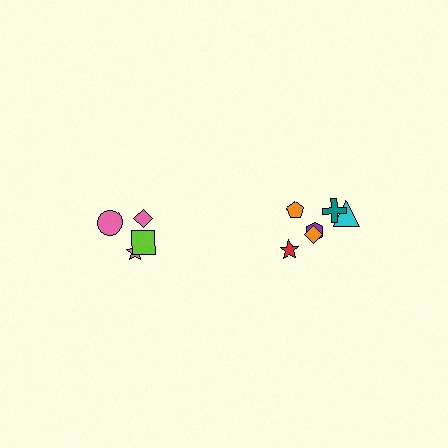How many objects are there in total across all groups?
There are 10 objects.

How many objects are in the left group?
There are 4 objects.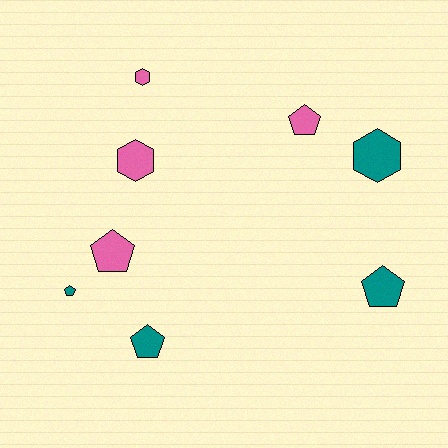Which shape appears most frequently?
Pentagon, with 5 objects.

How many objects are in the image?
There are 8 objects.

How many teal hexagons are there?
There is 1 teal hexagon.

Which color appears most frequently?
Pink, with 4 objects.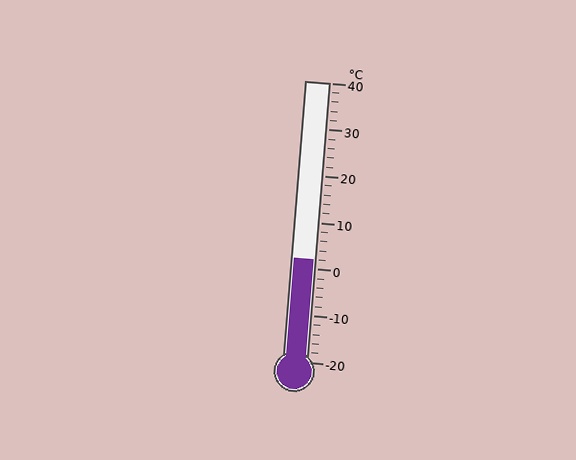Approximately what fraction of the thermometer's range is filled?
The thermometer is filled to approximately 35% of its range.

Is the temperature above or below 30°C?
The temperature is below 30°C.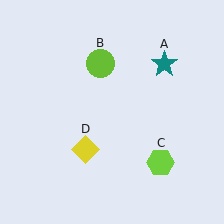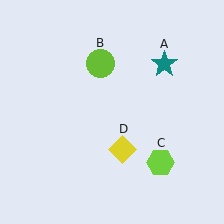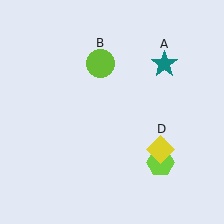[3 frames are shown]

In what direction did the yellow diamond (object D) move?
The yellow diamond (object D) moved right.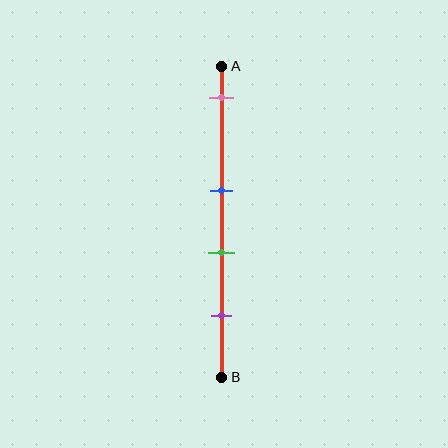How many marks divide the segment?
There are 4 marks dividing the segment.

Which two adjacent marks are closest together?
The blue and green marks are the closest adjacent pair.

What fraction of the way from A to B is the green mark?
The green mark is approximately 60% (0.6) of the way from A to B.